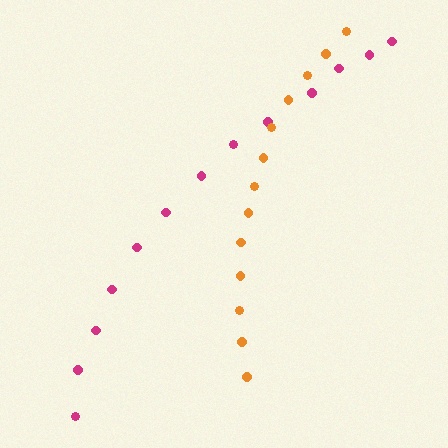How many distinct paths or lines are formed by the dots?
There are 2 distinct paths.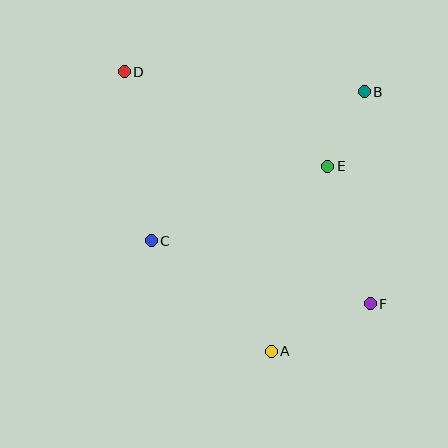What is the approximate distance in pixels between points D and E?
The distance between D and E is approximately 224 pixels.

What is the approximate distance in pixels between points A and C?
The distance between A and C is approximately 163 pixels.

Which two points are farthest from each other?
Points D and F are farthest from each other.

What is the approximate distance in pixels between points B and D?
The distance between B and D is approximately 241 pixels.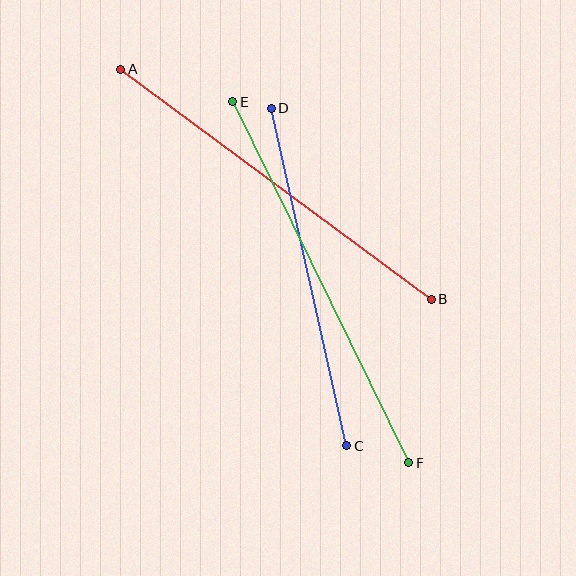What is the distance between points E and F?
The distance is approximately 401 pixels.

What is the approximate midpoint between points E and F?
The midpoint is at approximately (321, 282) pixels.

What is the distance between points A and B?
The distance is approximately 386 pixels.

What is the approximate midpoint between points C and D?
The midpoint is at approximately (309, 277) pixels.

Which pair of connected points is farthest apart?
Points E and F are farthest apart.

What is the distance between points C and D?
The distance is approximately 346 pixels.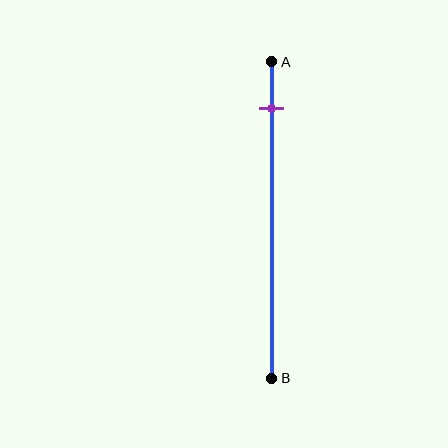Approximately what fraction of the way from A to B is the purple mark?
The purple mark is approximately 15% of the way from A to B.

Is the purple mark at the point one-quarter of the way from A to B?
No, the mark is at about 15% from A, not at the 25% one-quarter point.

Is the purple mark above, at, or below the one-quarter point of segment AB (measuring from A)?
The purple mark is above the one-quarter point of segment AB.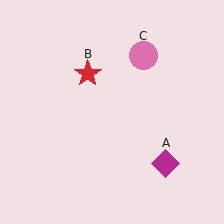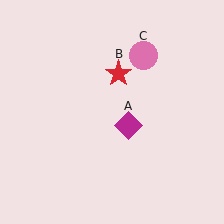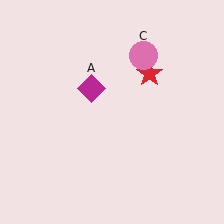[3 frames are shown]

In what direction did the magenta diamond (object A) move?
The magenta diamond (object A) moved up and to the left.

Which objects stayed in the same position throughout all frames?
Pink circle (object C) remained stationary.